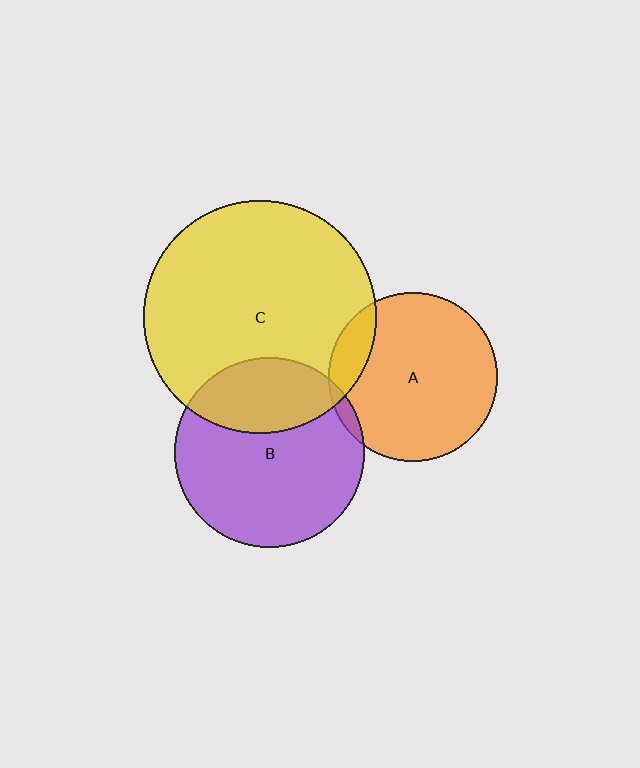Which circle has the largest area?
Circle C (yellow).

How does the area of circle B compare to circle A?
Approximately 1.3 times.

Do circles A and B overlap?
Yes.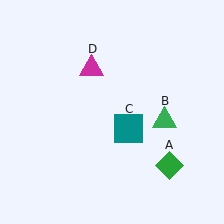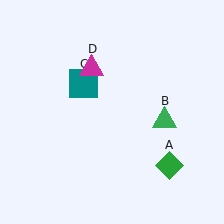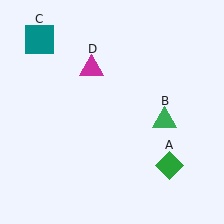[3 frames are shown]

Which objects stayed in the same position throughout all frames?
Green diamond (object A) and green triangle (object B) and magenta triangle (object D) remained stationary.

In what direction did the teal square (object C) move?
The teal square (object C) moved up and to the left.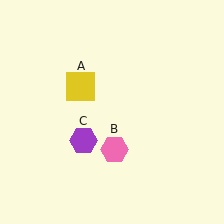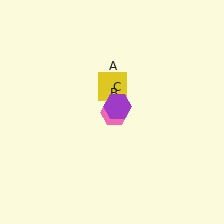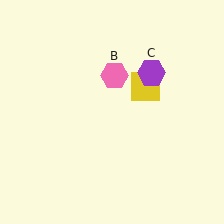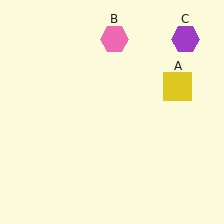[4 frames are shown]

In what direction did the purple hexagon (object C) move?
The purple hexagon (object C) moved up and to the right.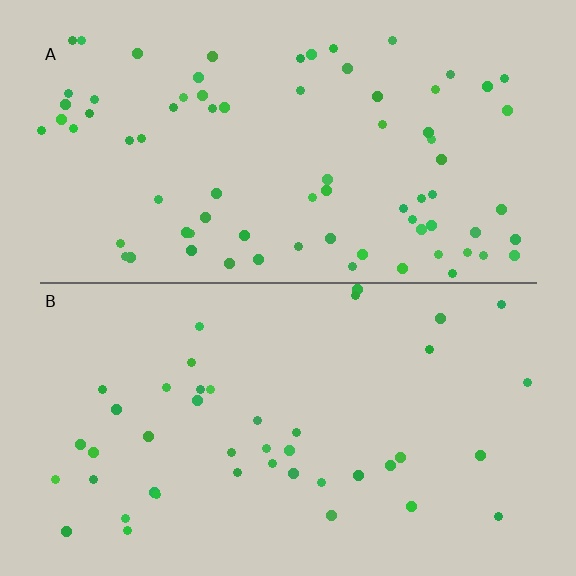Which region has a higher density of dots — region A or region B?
A (the top).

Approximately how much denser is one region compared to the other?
Approximately 1.8× — region A over region B.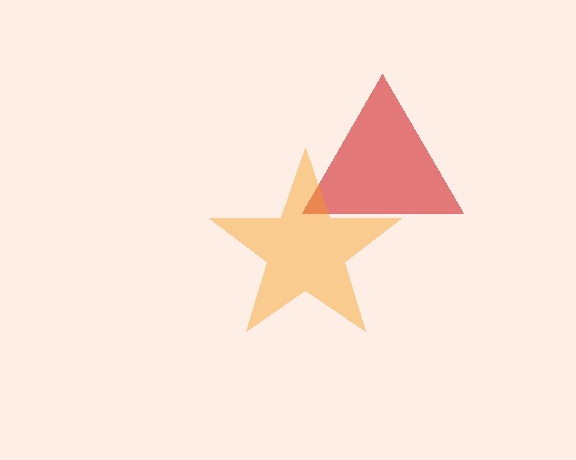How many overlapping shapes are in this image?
There are 2 overlapping shapes in the image.